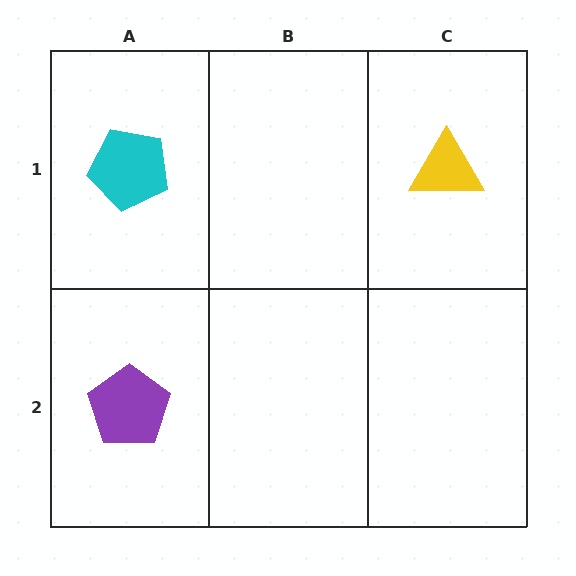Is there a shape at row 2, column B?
No, that cell is empty.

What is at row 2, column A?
A purple pentagon.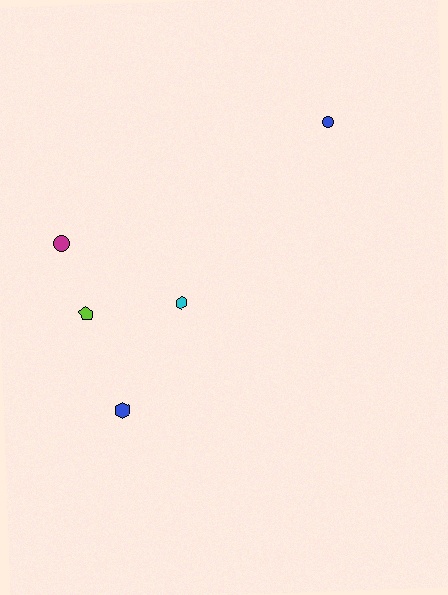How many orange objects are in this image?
There are no orange objects.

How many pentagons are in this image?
There is 1 pentagon.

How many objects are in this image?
There are 5 objects.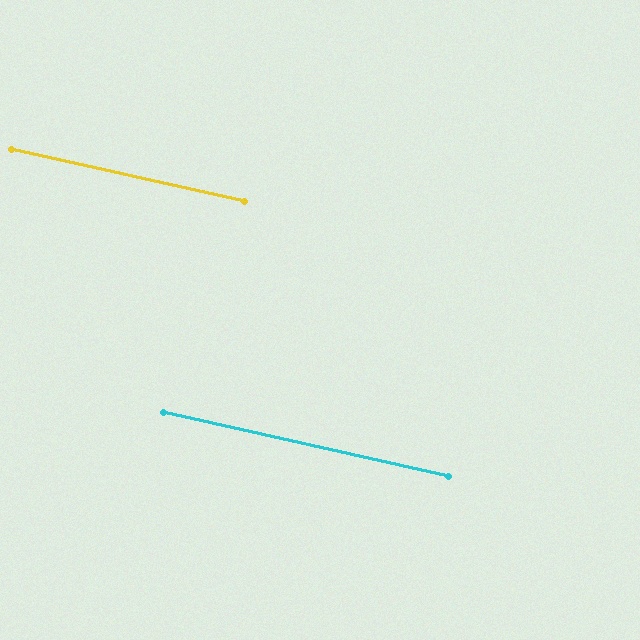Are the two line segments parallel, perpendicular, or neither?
Parallel — their directions differ by only 0.1°.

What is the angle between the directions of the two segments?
Approximately 0 degrees.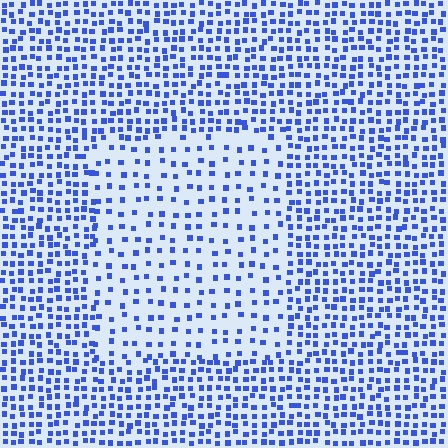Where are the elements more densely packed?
The elements are more densely packed outside the rectangle boundary.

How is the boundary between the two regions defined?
The boundary is defined by a change in element density (approximately 2.1x ratio). All elements are the same color, size, and shape.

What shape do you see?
I see a rectangle.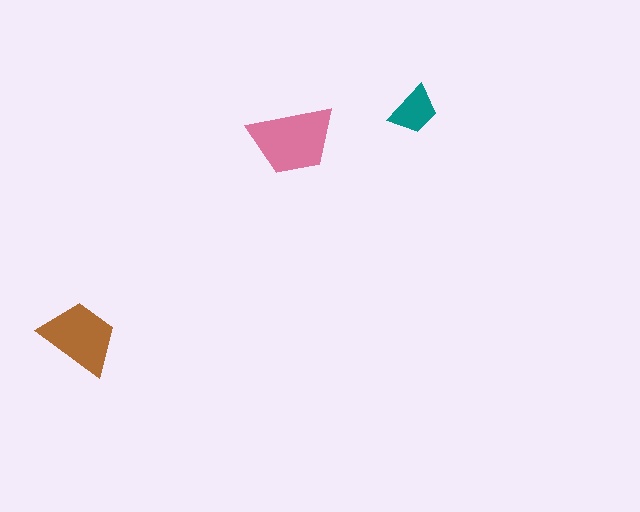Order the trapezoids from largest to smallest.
the pink one, the brown one, the teal one.